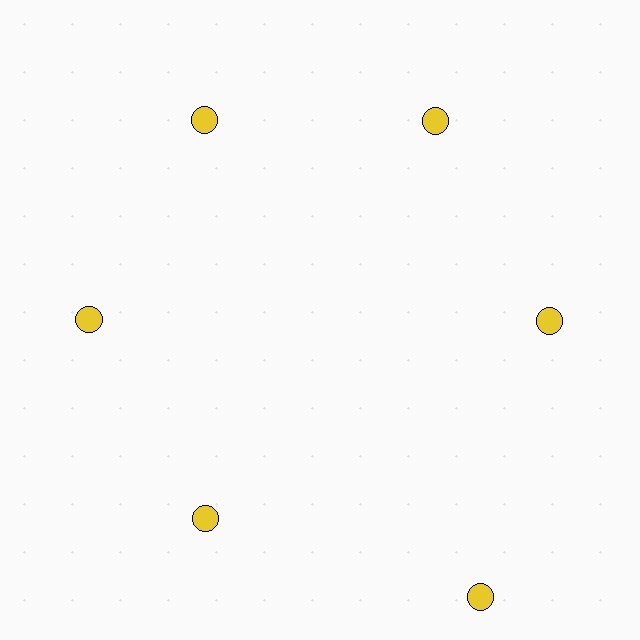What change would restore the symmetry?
The symmetry would be restored by moving it inward, back onto the ring so that all 6 circles sit at equal angles and equal distance from the center.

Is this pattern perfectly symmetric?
No. The 6 yellow circles are arranged in a ring, but one element near the 5 o'clock position is pushed outward from the center, breaking the 6-fold rotational symmetry.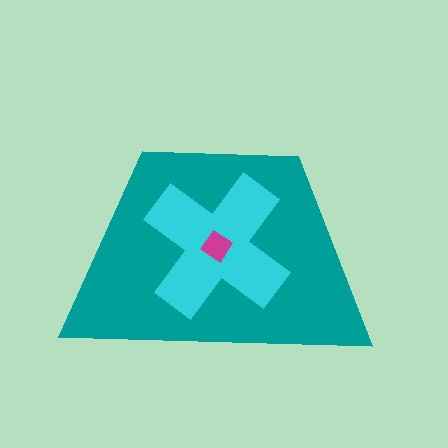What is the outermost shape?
The teal trapezoid.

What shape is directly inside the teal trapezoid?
The cyan cross.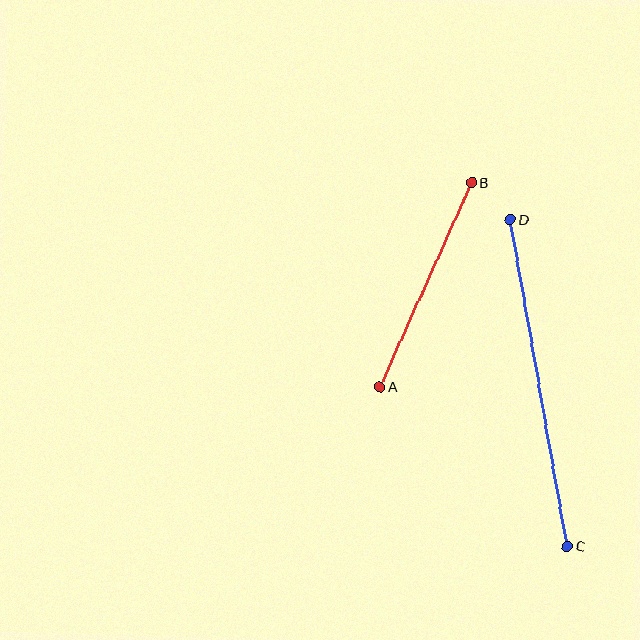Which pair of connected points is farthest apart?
Points C and D are farthest apart.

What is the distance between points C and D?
The distance is approximately 332 pixels.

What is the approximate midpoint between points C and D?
The midpoint is at approximately (539, 383) pixels.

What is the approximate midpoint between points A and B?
The midpoint is at approximately (426, 285) pixels.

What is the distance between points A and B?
The distance is approximately 224 pixels.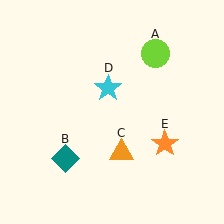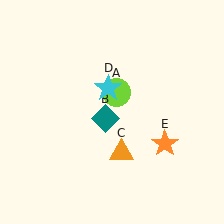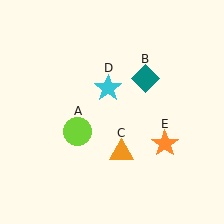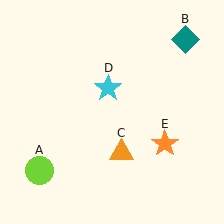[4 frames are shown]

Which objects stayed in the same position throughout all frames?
Orange triangle (object C) and cyan star (object D) and orange star (object E) remained stationary.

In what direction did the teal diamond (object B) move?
The teal diamond (object B) moved up and to the right.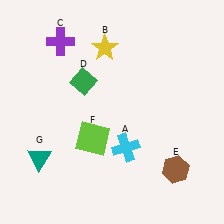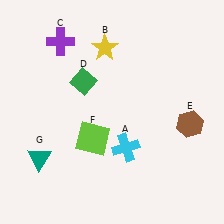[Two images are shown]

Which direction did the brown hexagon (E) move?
The brown hexagon (E) moved up.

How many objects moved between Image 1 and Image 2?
1 object moved between the two images.